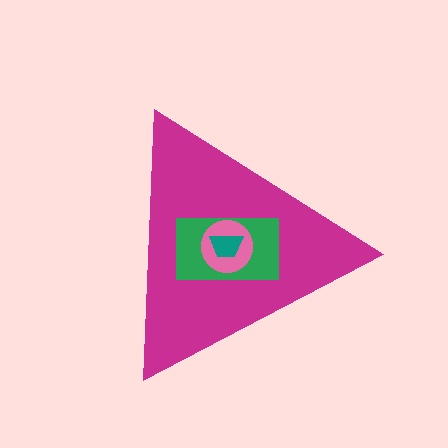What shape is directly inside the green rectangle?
The pink circle.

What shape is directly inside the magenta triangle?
The green rectangle.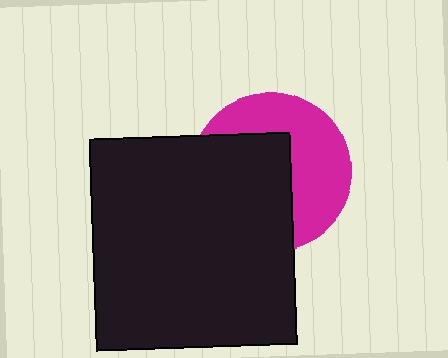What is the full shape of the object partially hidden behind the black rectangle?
The partially hidden object is a magenta circle.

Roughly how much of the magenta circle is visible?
About half of it is visible (roughly 48%).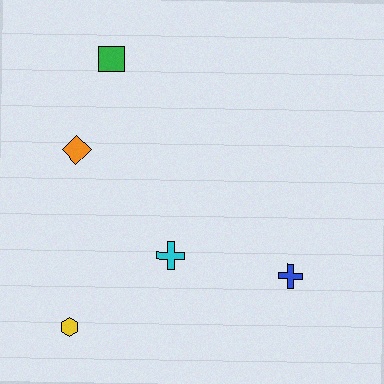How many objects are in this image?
There are 5 objects.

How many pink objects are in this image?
There are no pink objects.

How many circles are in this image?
There are no circles.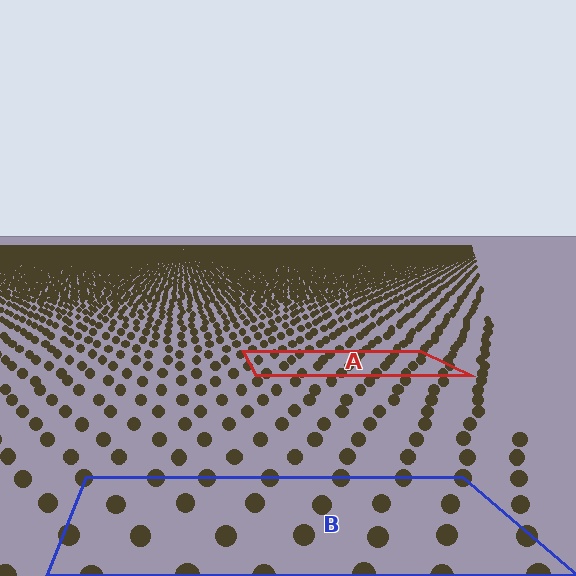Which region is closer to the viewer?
Region B is closer. The texture elements there are larger and more spread out.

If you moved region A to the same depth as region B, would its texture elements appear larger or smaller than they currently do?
They would appear larger. At a closer depth, the same texture elements are projected at a bigger on-screen size.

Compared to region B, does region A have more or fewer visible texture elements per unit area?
Region A has more texture elements per unit area — they are packed more densely because it is farther away.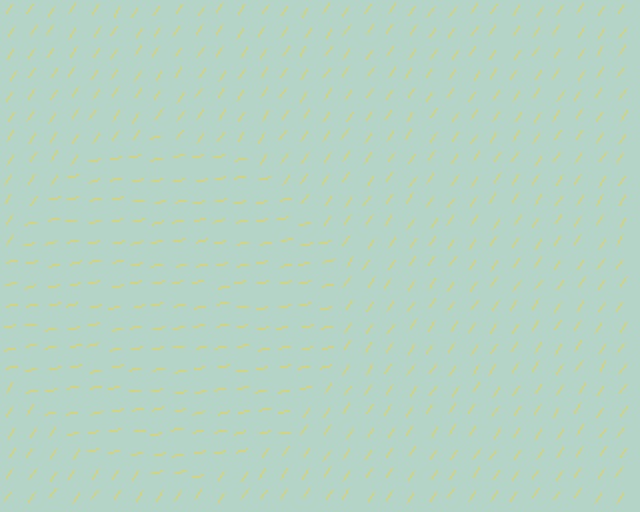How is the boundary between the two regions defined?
The boundary is defined purely by a change in line orientation (approximately 45 degrees difference). All lines are the same color and thickness.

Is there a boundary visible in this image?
Yes, there is a texture boundary formed by a change in line orientation.